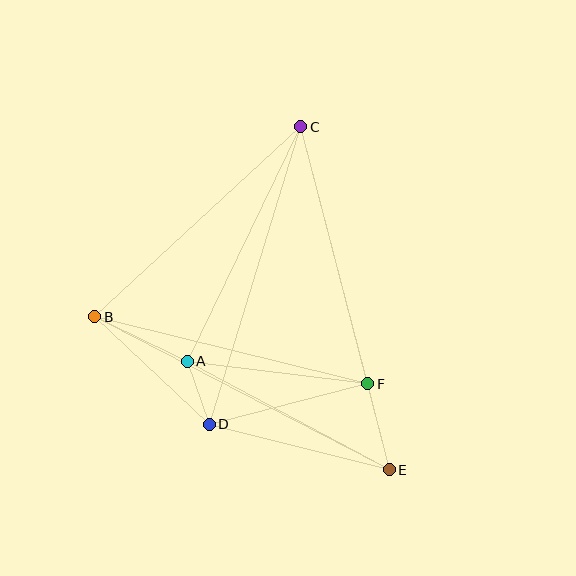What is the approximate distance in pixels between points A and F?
The distance between A and F is approximately 182 pixels.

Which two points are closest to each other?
Points A and D are closest to each other.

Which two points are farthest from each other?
Points C and E are farthest from each other.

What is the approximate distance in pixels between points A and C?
The distance between A and C is approximately 261 pixels.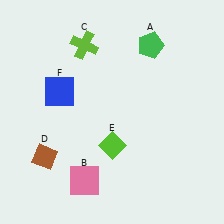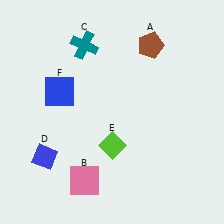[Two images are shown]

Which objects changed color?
A changed from green to brown. C changed from lime to teal. D changed from brown to blue.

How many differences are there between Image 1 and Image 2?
There are 3 differences between the two images.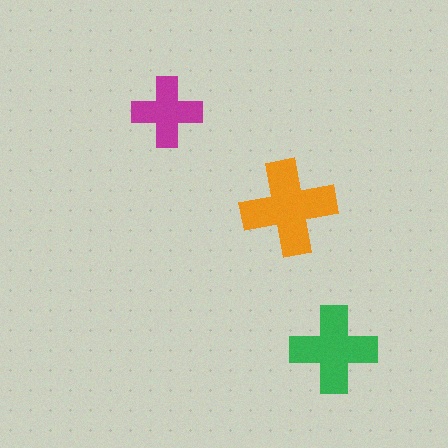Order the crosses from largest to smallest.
the orange one, the green one, the magenta one.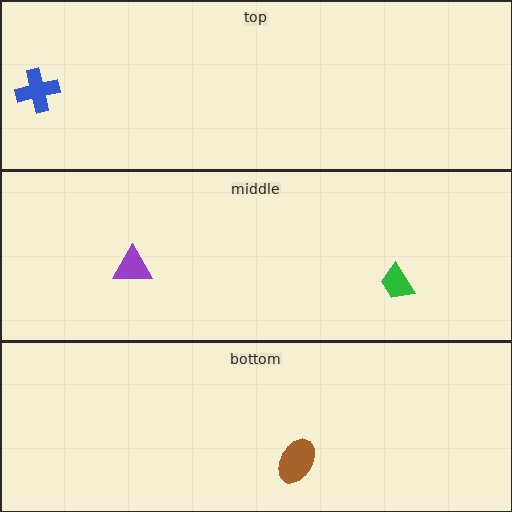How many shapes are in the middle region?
2.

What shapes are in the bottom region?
The brown ellipse.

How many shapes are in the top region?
1.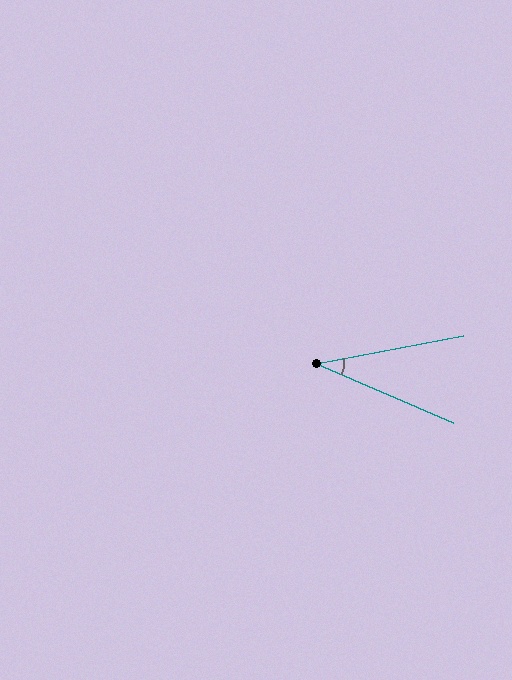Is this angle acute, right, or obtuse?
It is acute.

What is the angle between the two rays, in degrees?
Approximately 34 degrees.